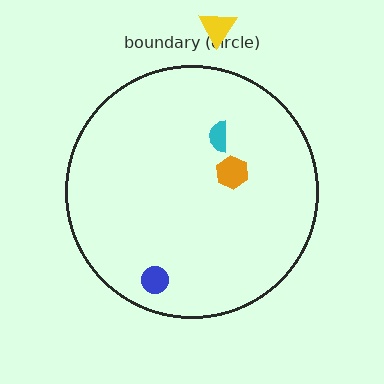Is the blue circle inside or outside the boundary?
Inside.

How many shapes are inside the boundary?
3 inside, 1 outside.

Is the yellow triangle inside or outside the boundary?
Outside.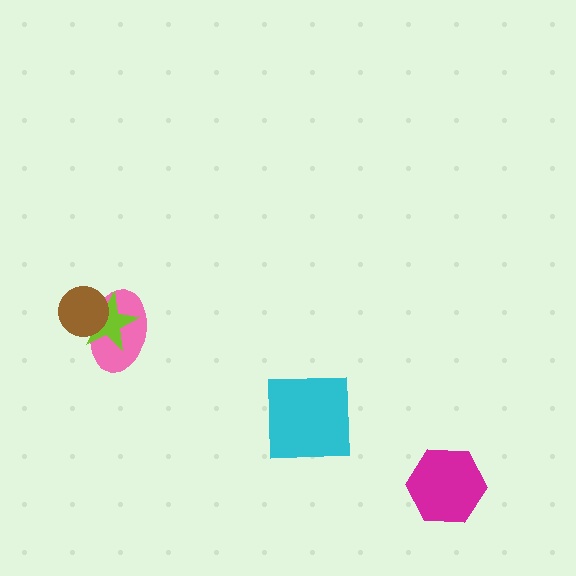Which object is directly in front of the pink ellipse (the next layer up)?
The lime star is directly in front of the pink ellipse.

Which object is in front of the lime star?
The brown circle is in front of the lime star.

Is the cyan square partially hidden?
No, no other shape covers it.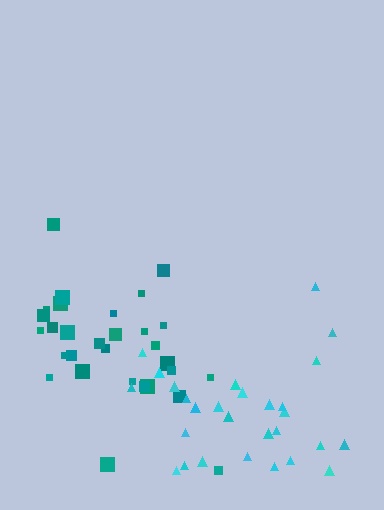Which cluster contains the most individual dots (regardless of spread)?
Teal (30).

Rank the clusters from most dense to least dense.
teal, cyan.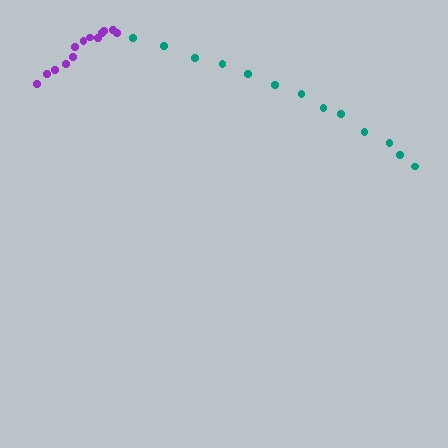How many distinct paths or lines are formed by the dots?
There are 2 distinct paths.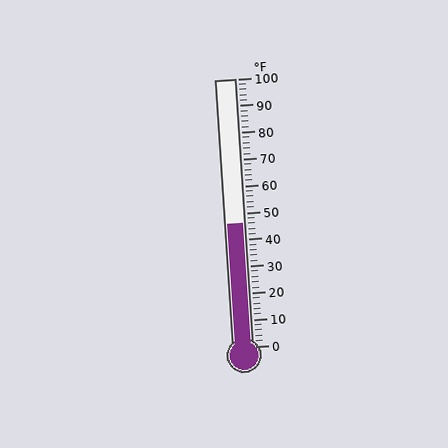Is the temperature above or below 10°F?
The temperature is above 10°F.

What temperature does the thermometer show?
The thermometer shows approximately 46°F.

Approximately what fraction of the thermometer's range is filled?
The thermometer is filled to approximately 45% of its range.